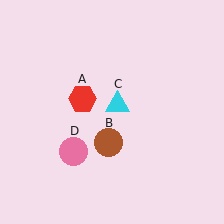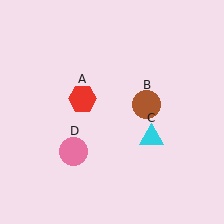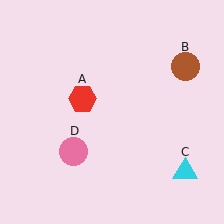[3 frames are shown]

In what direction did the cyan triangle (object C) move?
The cyan triangle (object C) moved down and to the right.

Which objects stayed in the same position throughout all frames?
Red hexagon (object A) and pink circle (object D) remained stationary.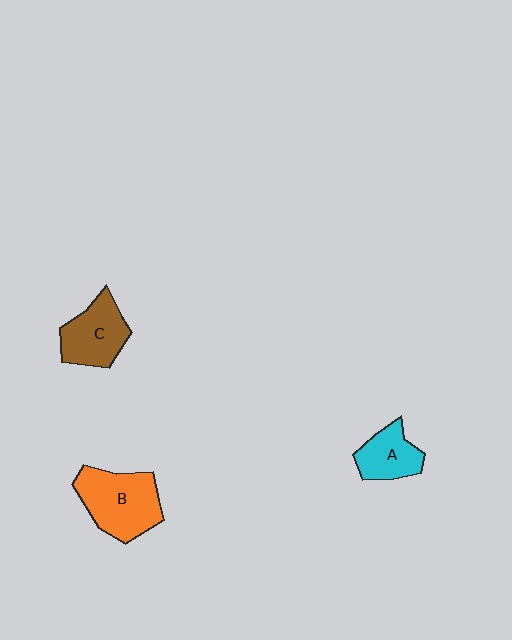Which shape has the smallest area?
Shape A (cyan).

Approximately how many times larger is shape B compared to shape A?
Approximately 1.7 times.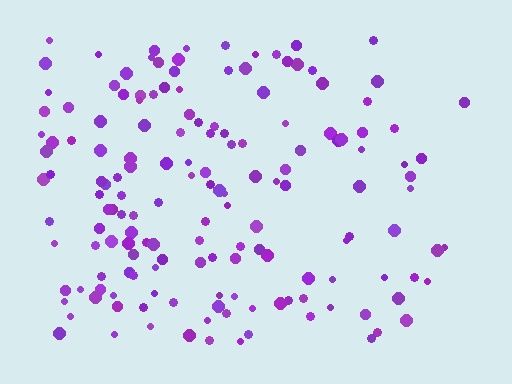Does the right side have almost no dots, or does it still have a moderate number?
Still a moderate number, just noticeably fewer than the left.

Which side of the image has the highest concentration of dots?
The left.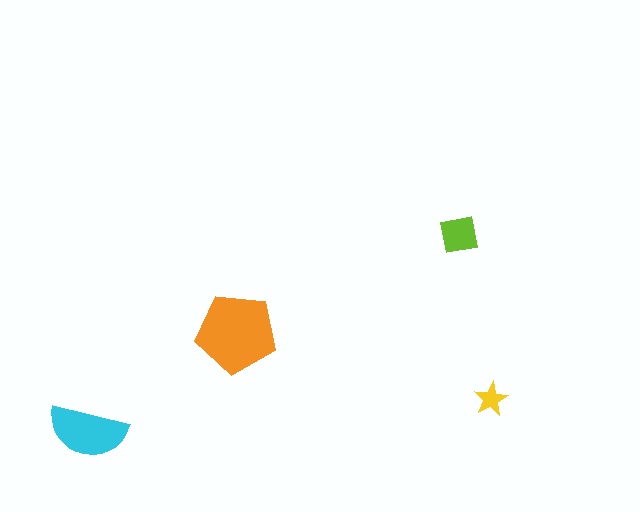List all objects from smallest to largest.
The yellow star, the lime square, the cyan semicircle, the orange pentagon.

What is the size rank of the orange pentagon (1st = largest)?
1st.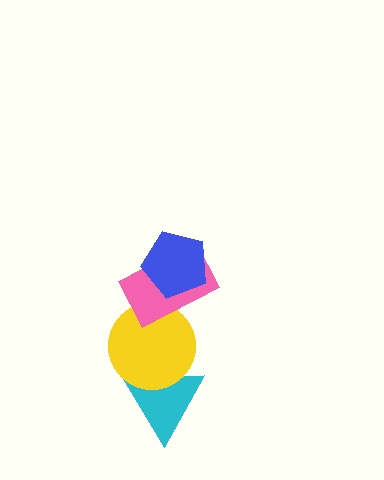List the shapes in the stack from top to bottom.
From top to bottom: the blue pentagon, the pink rectangle, the yellow circle, the cyan triangle.